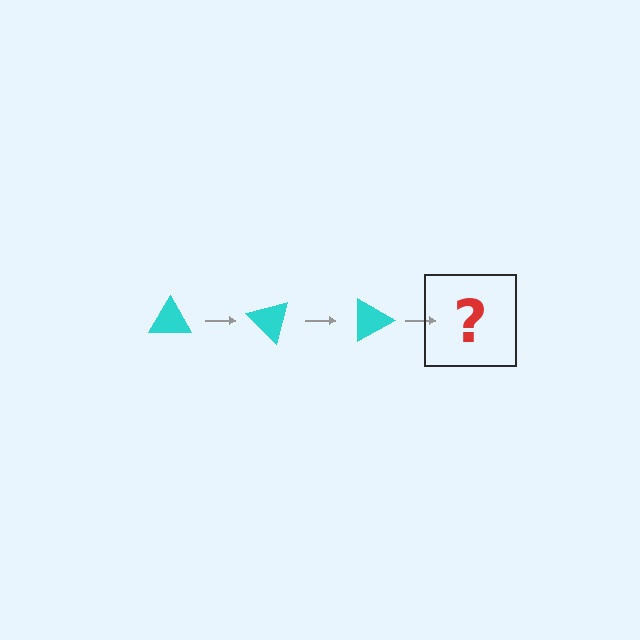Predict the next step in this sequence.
The next step is a cyan triangle rotated 135 degrees.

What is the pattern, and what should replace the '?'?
The pattern is that the triangle rotates 45 degrees each step. The '?' should be a cyan triangle rotated 135 degrees.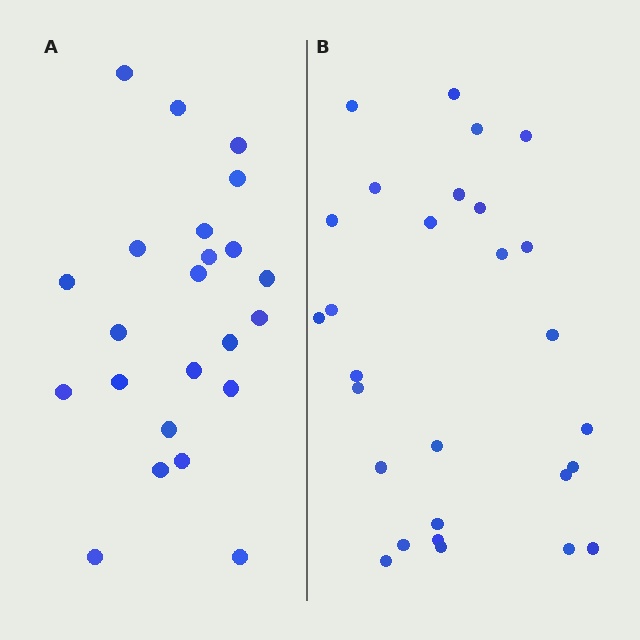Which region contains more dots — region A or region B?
Region B (the right region) has more dots.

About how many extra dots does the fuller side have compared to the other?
Region B has about 5 more dots than region A.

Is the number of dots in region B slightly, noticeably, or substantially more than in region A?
Region B has only slightly more — the two regions are fairly close. The ratio is roughly 1.2 to 1.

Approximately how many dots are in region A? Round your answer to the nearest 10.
About 20 dots. (The exact count is 23, which rounds to 20.)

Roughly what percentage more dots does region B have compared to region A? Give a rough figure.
About 20% more.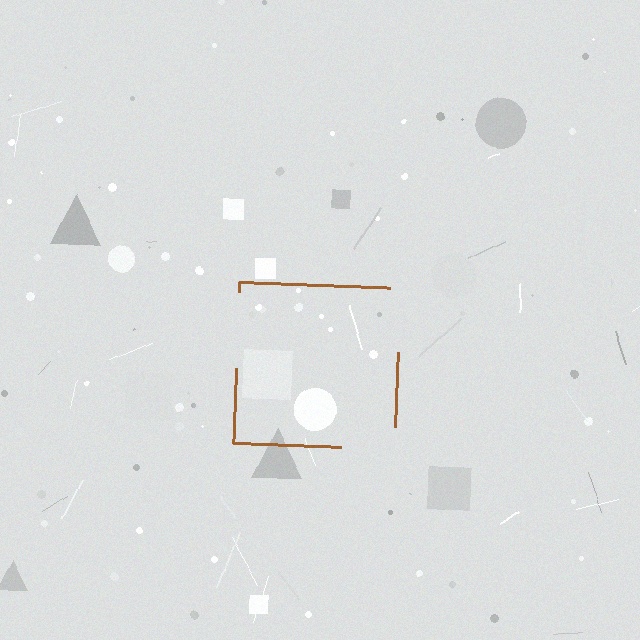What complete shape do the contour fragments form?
The contour fragments form a square.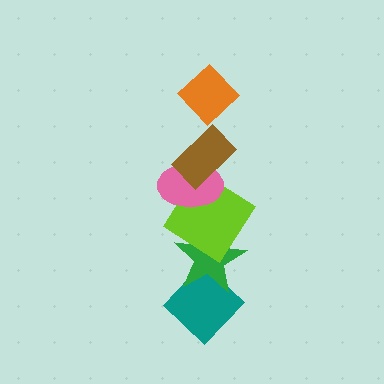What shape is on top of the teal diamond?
The green star is on top of the teal diamond.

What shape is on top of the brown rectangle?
The orange diamond is on top of the brown rectangle.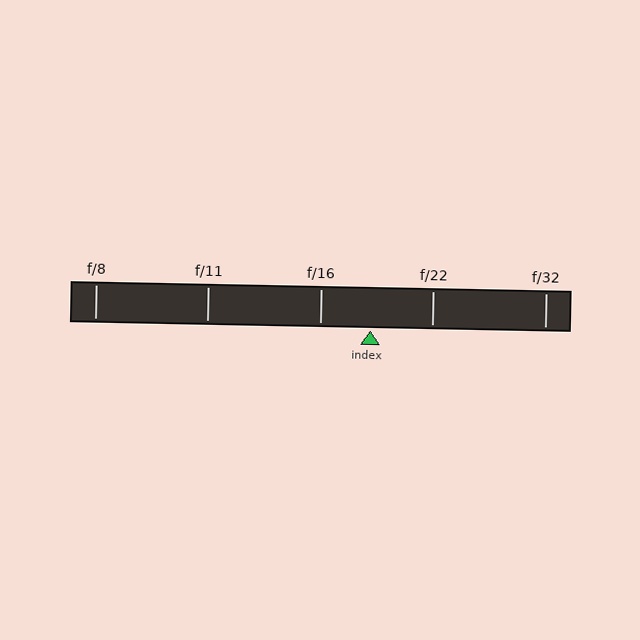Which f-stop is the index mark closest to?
The index mark is closest to f/16.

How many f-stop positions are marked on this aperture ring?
There are 5 f-stop positions marked.